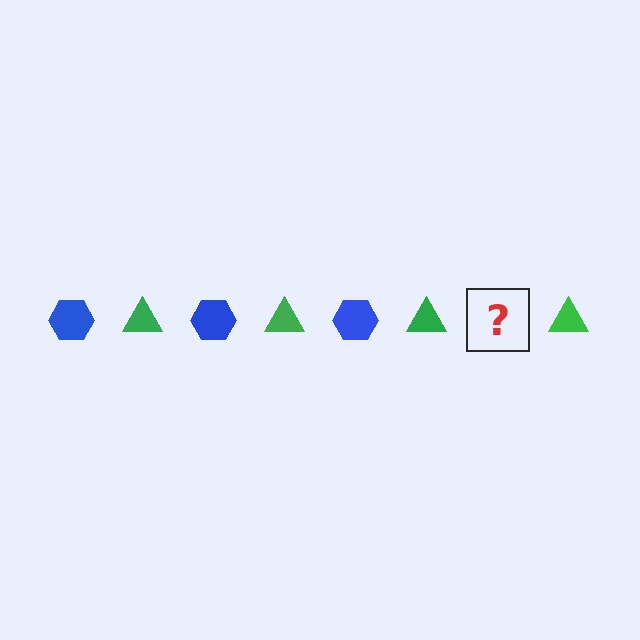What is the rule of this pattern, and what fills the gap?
The rule is that the pattern alternates between blue hexagon and green triangle. The gap should be filled with a blue hexagon.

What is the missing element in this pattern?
The missing element is a blue hexagon.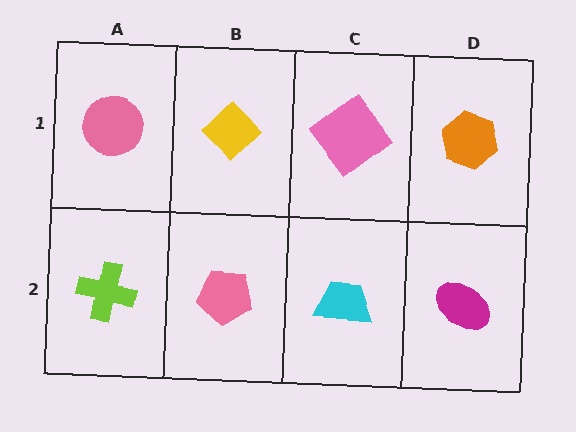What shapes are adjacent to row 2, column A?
A pink circle (row 1, column A), a pink pentagon (row 2, column B).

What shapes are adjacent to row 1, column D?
A magenta ellipse (row 2, column D), a pink diamond (row 1, column C).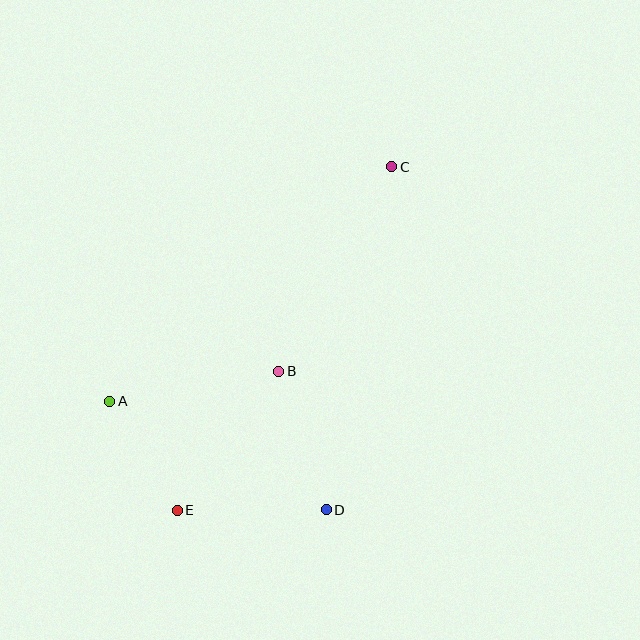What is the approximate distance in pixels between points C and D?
The distance between C and D is approximately 349 pixels.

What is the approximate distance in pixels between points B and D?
The distance between B and D is approximately 147 pixels.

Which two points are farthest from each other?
Points C and E are farthest from each other.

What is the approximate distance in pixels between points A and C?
The distance between A and C is approximately 367 pixels.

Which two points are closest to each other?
Points A and E are closest to each other.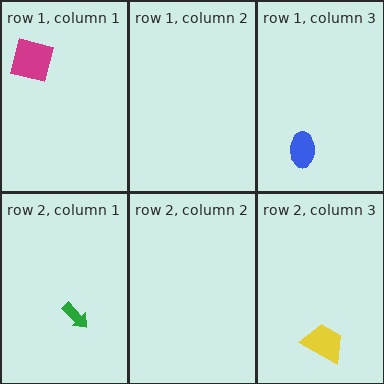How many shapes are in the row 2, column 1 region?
1.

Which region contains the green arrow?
The row 2, column 1 region.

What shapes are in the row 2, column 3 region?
The yellow trapezoid.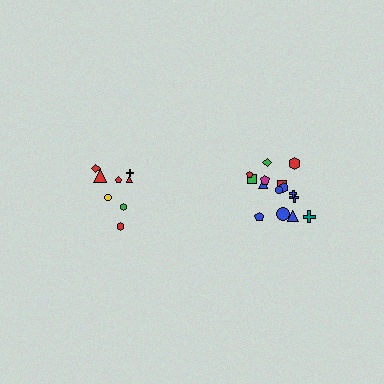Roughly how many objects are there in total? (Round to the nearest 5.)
Roughly 25 objects in total.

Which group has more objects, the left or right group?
The right group.